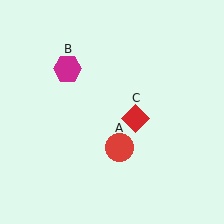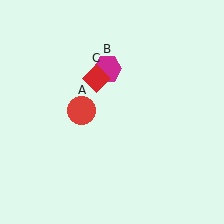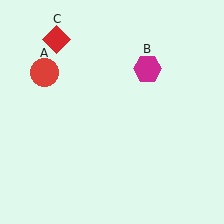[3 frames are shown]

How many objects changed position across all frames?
3 objects changed position: red circle (object A), magenta hexagon (object B), red diamond (object C).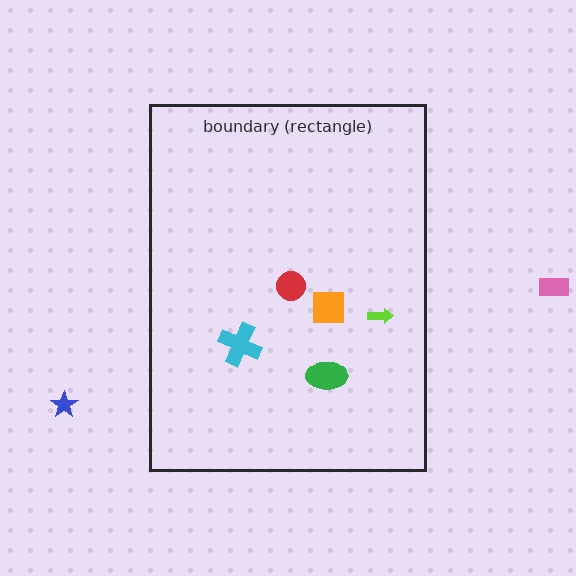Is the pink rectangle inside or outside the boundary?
Outside.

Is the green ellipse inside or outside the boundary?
Inside.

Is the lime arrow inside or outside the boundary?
Inside.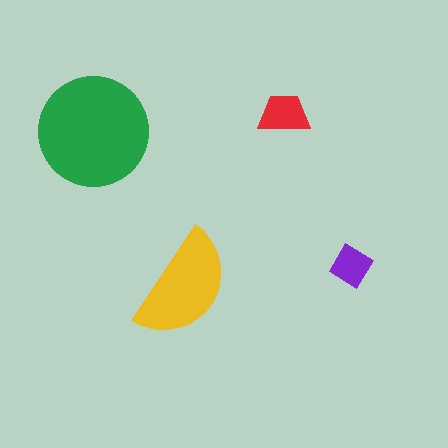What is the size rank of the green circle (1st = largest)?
1st.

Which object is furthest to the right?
The purple diamond is rightmost.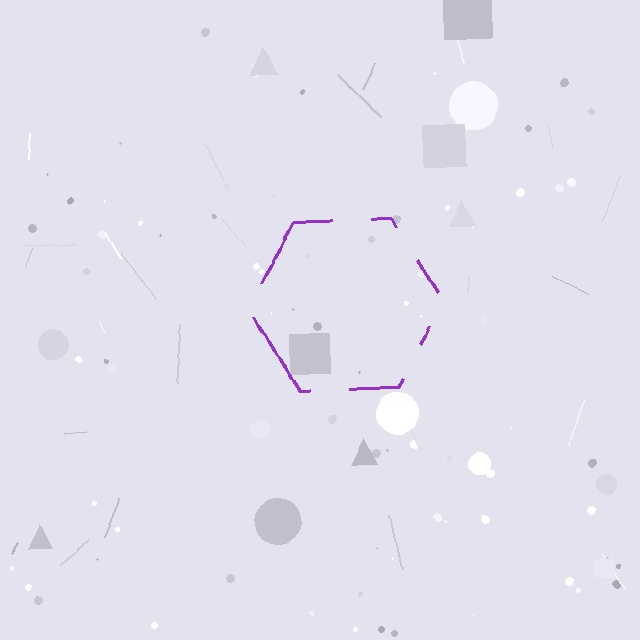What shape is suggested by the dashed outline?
The dashed outline suggests a hexagon.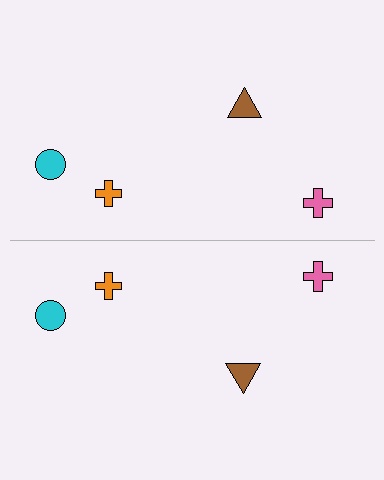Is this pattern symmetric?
Yes, this pattern has bilateral (reflection) symmetry.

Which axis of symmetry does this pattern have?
The pattern has a horizontal axis of symmetry running through the center of the image.